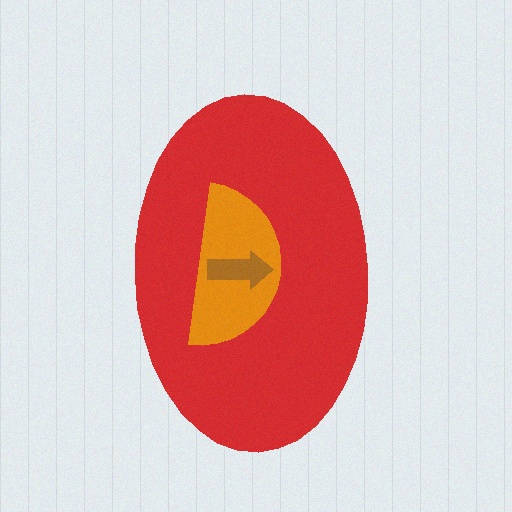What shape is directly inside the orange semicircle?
The brown arrow.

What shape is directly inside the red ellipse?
The orange semicircle.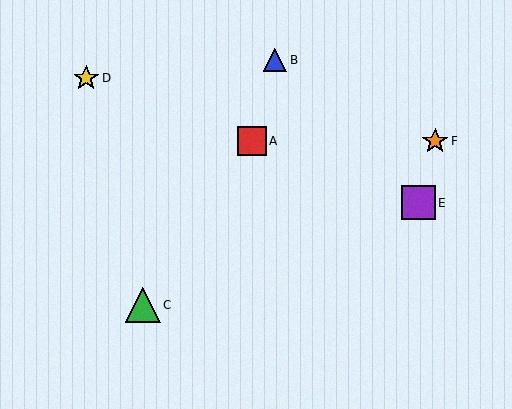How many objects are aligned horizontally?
2 objects (A, F) are aligned horizontally.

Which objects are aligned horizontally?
Objects A, F are aligned horizontally.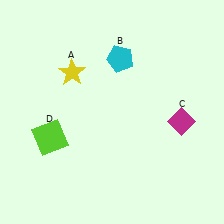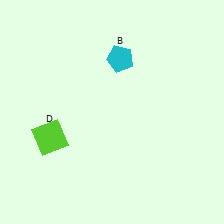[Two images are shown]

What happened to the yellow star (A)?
The yellow star (A) was removed in Image 2. It was in the top-left area of Image 1.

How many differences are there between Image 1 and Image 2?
There are 2 differences between the two images.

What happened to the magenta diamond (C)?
The magenta diamond (C) was removed in Image 2. It was in the bottom-right area of Image 1.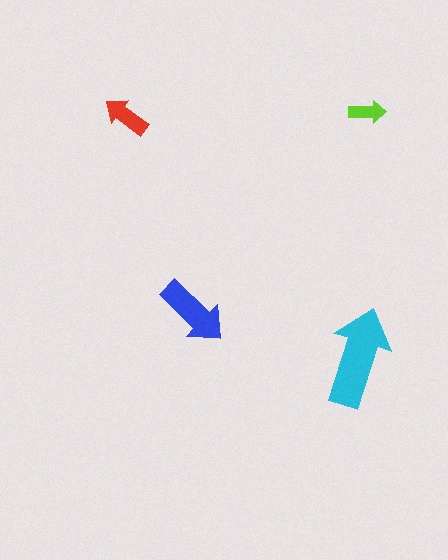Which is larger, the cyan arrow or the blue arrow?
The cyan one.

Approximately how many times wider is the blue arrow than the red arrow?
About 1.5 times wider.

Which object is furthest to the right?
The lime arrow is rightmost.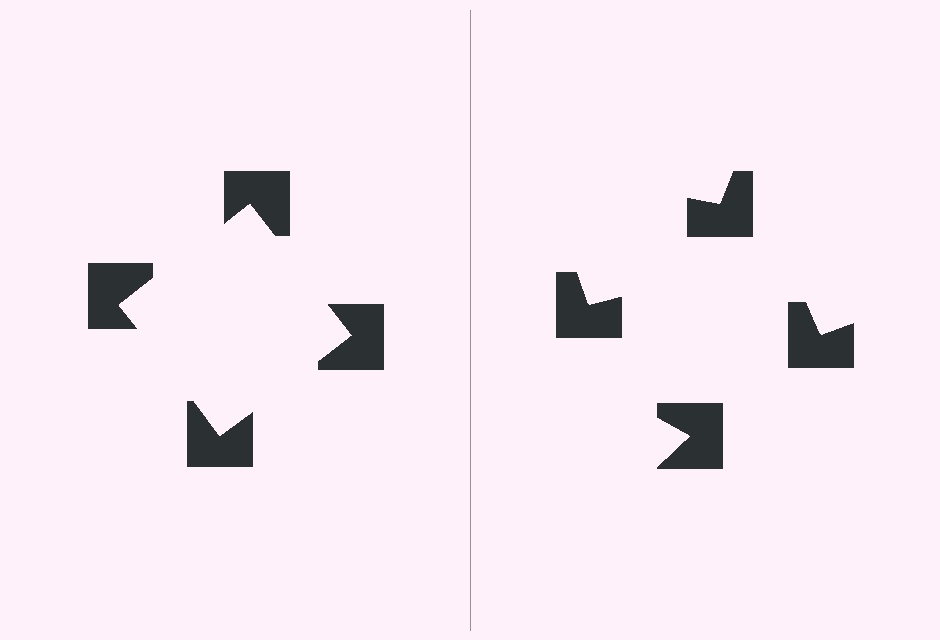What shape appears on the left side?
An illusory square.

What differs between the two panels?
The notched squares are positioned identically on both sides; only the wedge orientations differ. On the left they align to a square; on the right they are misaligned.